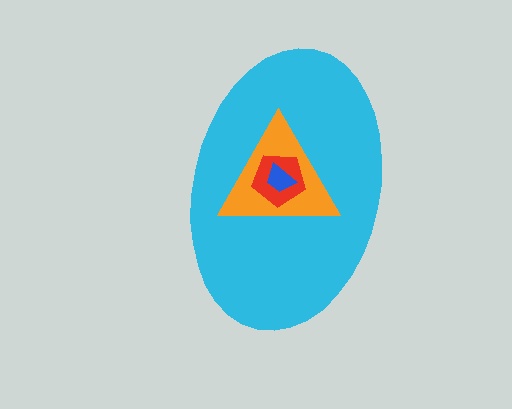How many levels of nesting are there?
4.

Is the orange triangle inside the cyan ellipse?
Yes.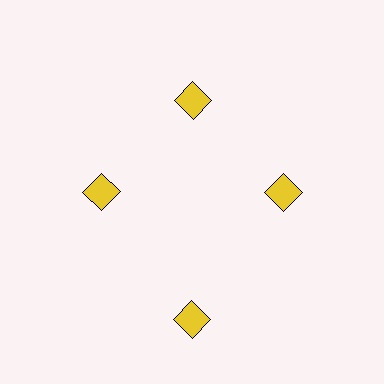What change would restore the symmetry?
The symmetry would be restored by moving it inward, back onto the ring so that all 4 diamonds sit at equal angles and equal distance from the center.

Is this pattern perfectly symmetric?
No. The 4 yellow diamonds are arranged in a ring, but one element near the 6 o'clock position is pushed outward from the center, breaking the 4-fold rotational symmetry.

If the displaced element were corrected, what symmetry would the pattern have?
It would have 4-fold rotational symmetry — the pattern would map onto itself every 90 degrees.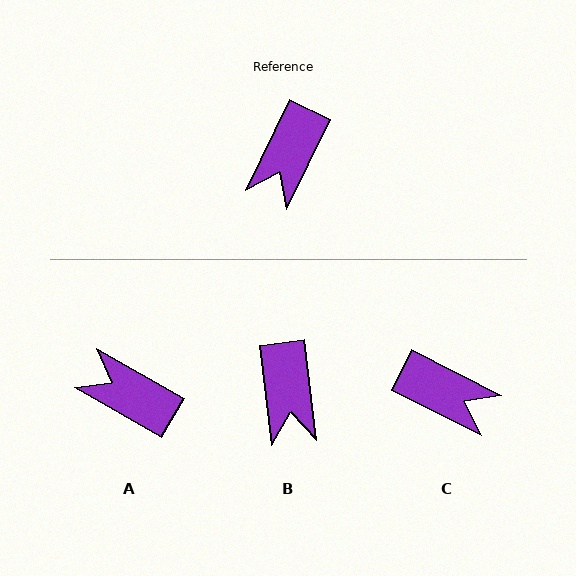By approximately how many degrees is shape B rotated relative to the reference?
Approximately 33 degrees counter-clockwise.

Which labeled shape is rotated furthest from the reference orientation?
A, about 94 degrees away.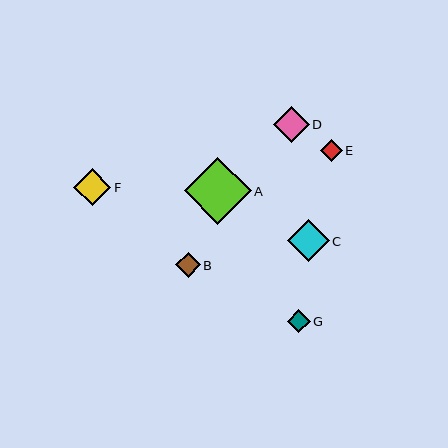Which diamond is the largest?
Diamond A is the largest with a size of approximately 67 pixels.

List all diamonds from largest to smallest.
From largest to smallest: A, C, F, D, B, G, E.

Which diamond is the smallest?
Diamond E is the smallest with a size of approximately 22 pixels.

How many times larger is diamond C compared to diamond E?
Diamond C is approximately 1.9 times the size of diamond E.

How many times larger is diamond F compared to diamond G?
Diamond F is approximately 1.6 times the size of diamond G.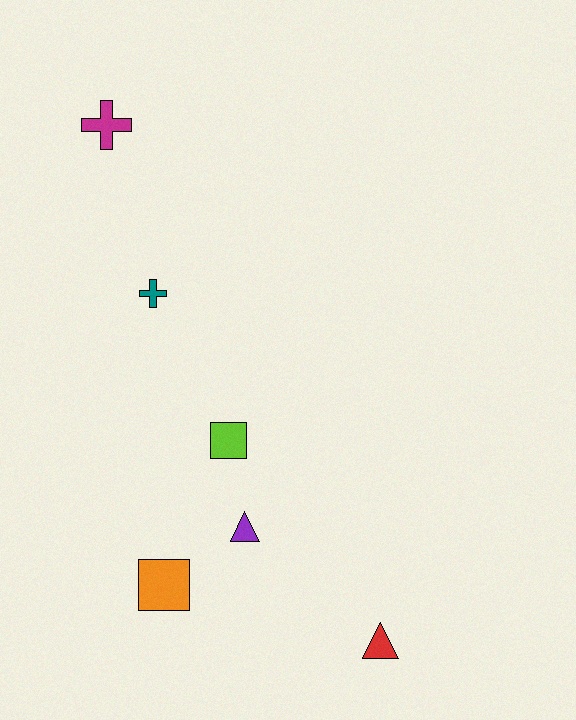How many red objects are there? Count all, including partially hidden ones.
There is 1 red object.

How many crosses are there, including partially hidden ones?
There are 2 crosses.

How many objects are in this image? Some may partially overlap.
There are 6 objects.